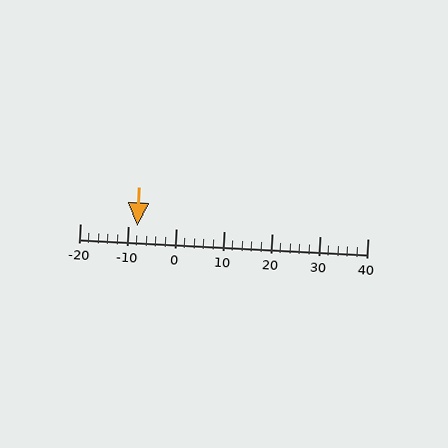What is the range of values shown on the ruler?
The ruler shows values from -20 to 40.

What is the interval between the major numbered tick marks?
The major tick marks are spaced 10 units apart.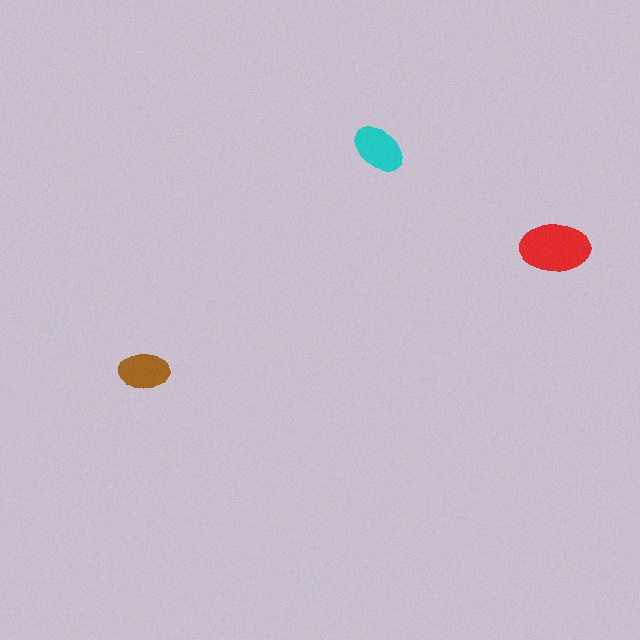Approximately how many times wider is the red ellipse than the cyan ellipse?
About 1.5 times wider.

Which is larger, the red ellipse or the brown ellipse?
The red one.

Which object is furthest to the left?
The brown ellipse is leftmost.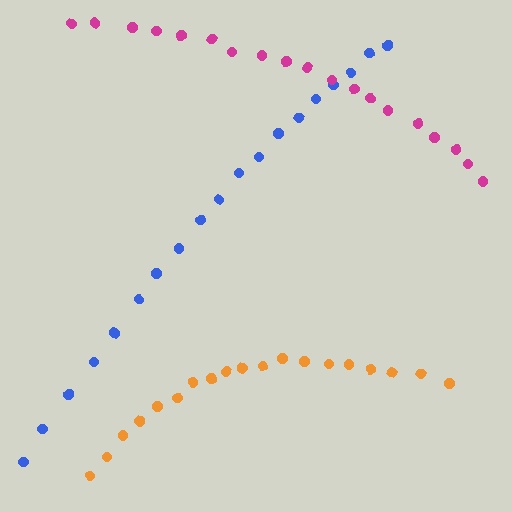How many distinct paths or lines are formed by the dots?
There are 3 distinct paths.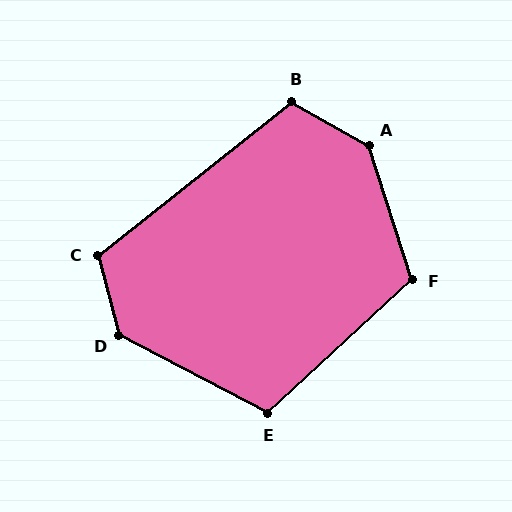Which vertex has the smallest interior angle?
E, at approximately 109 degrees.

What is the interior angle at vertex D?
Approximately 133 degrees (obtuse).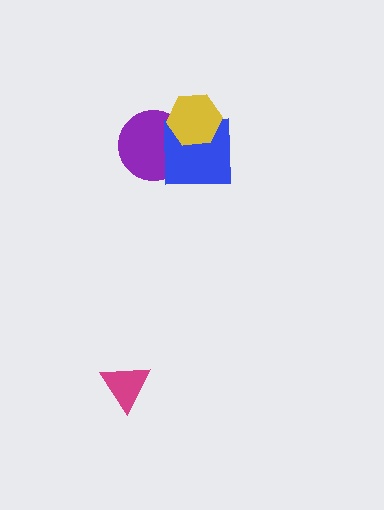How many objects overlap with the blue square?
2 objects overlap with the blue square.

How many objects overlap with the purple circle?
2 objects overlap with the purple circle.